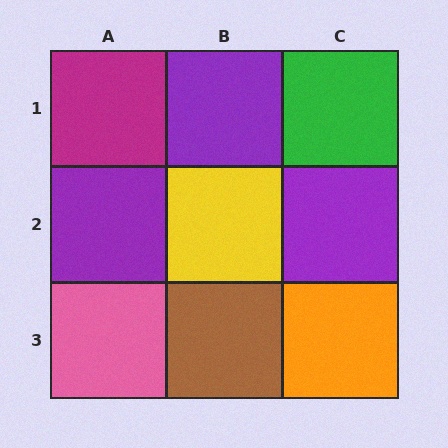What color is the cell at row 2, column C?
Purple.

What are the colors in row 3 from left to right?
Pink, brown, orange.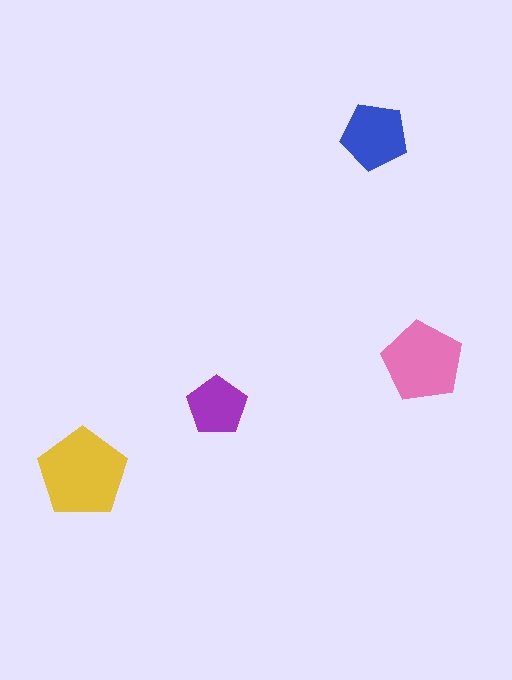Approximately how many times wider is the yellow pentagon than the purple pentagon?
About 1.5 times wider.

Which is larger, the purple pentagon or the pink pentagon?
The pink one.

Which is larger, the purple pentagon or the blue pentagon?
The blue one.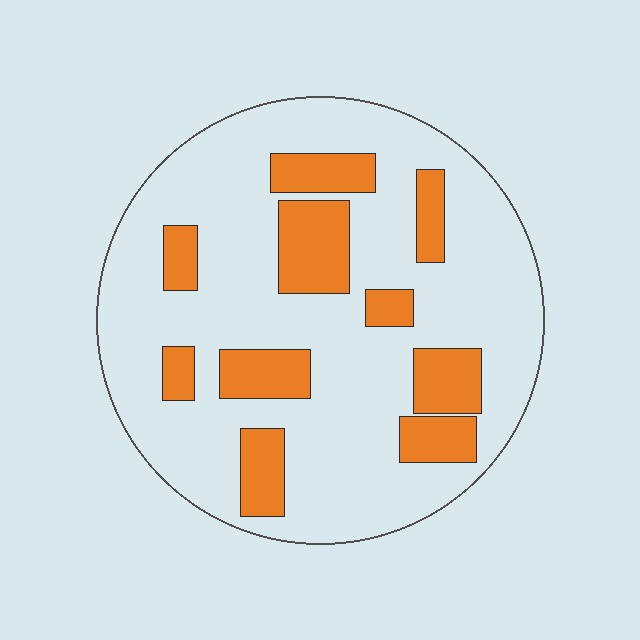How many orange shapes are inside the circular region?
10.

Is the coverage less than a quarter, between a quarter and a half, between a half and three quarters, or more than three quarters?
Less than a quarter.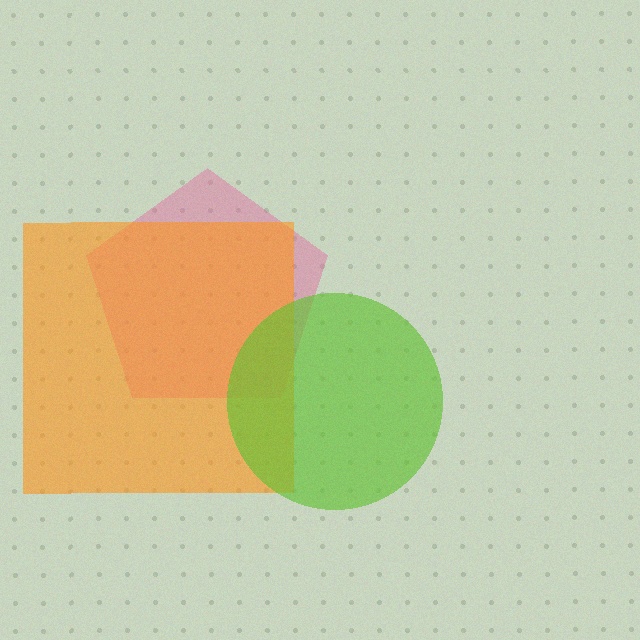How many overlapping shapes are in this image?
There are 3 overlapping shapes in the image.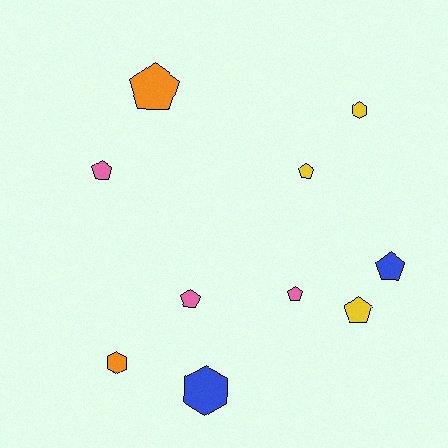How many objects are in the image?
There are 10 objects.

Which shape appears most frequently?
Pentagon, with 7 objects.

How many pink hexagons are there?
There are no pink hexagons.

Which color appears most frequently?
Pink, with 3 objects.